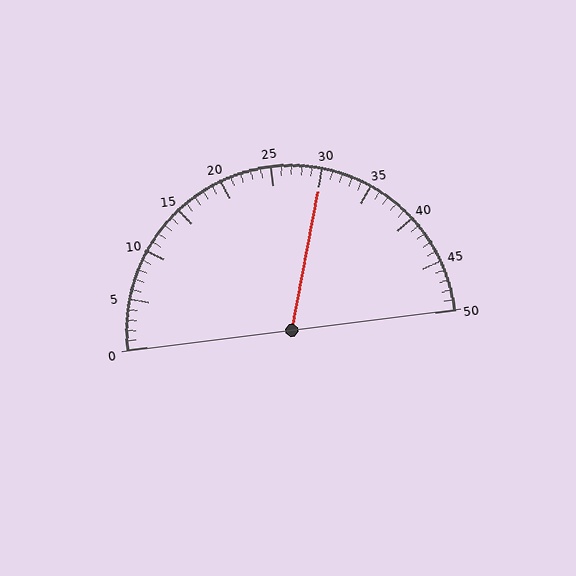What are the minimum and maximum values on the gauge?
The gauge ranges from 0 to 50.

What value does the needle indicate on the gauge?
The needle indicates approximately 30.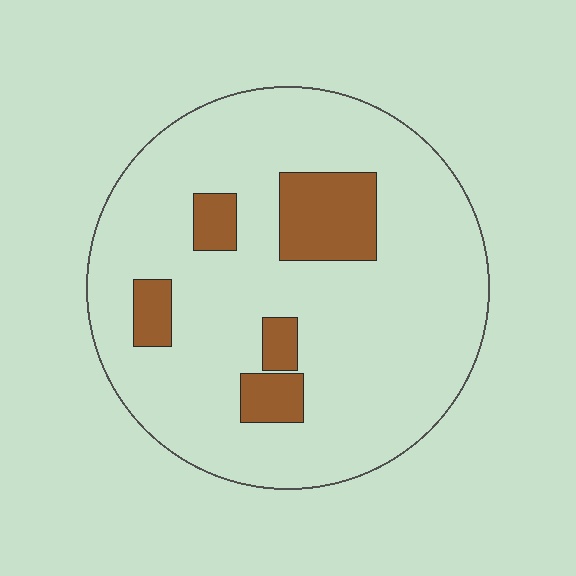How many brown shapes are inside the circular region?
5.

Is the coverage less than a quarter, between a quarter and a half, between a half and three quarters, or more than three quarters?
Less than a quarter.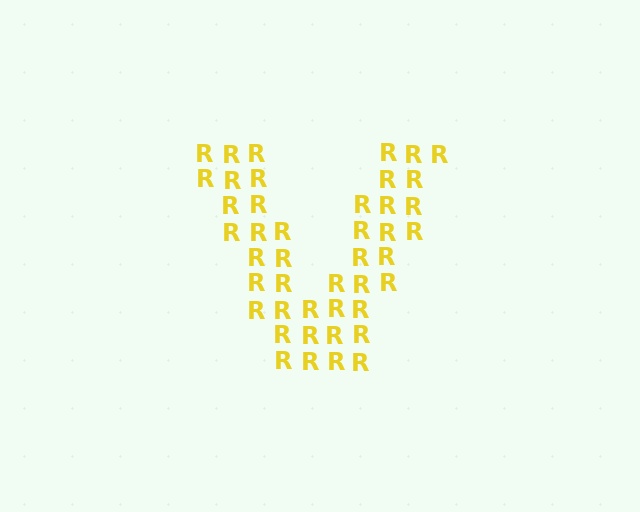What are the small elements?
The small elements are letter R's.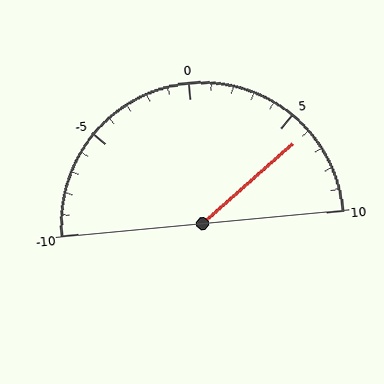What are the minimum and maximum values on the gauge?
The gauge ranges from -10 to 10.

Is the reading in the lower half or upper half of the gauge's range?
The reading is in the upper half of the range (-10 to 10).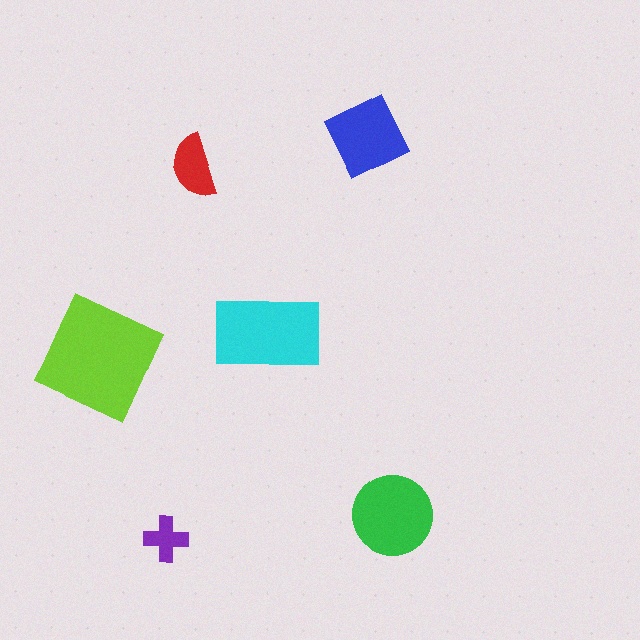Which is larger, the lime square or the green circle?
The lime square.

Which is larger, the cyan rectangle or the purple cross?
The cyan rectangle.